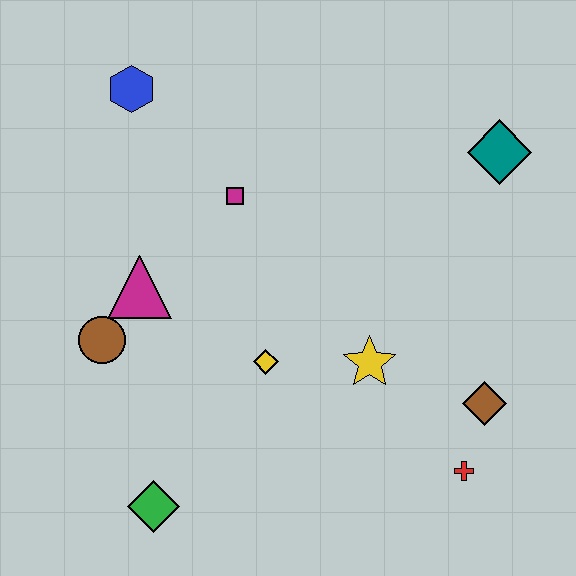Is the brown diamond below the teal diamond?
Yes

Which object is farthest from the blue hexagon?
The red cross is farthest from the blue hexagon.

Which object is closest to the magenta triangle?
The brown circle is closest to the magenta triangle.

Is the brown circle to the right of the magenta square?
No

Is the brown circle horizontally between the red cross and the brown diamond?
No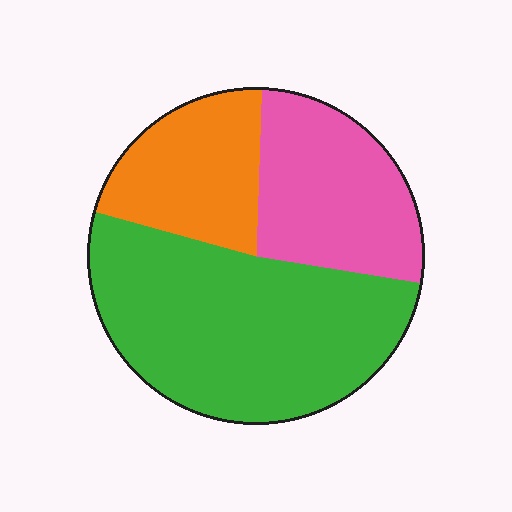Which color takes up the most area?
Green, at roughly 50%.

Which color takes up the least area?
Orange, at roughly 20%.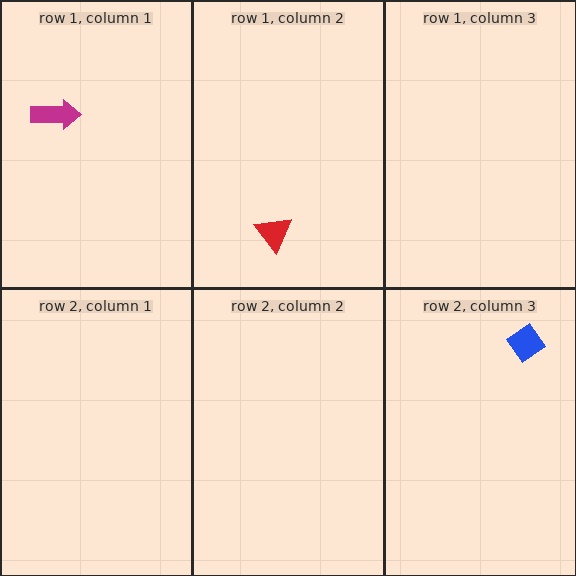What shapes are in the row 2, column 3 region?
The blue diamond.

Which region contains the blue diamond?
The row 2, column 3 region.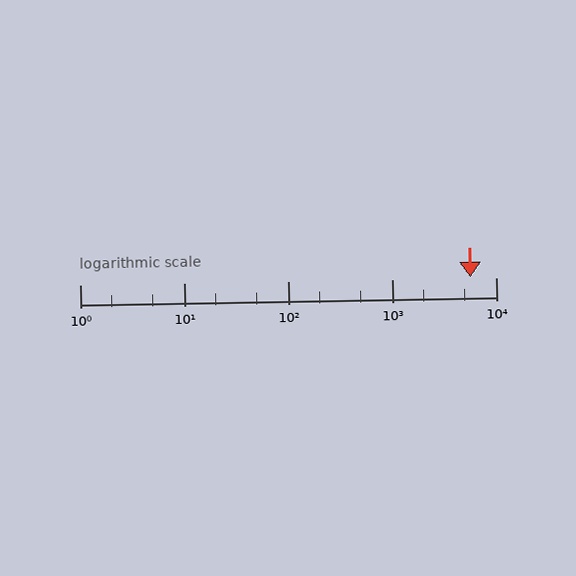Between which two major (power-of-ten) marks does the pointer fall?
The pointer is between 1000 and 10000.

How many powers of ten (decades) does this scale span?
The scale spans 4 decades, from 1 to 10000.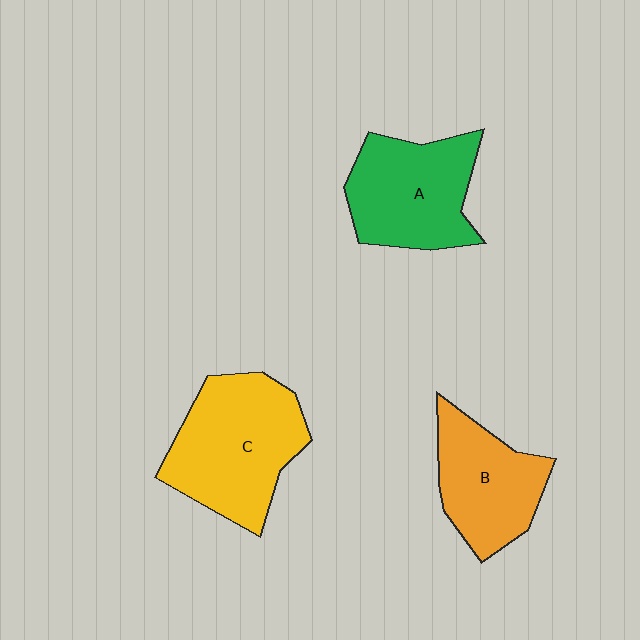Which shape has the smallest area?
Shape B (orange).